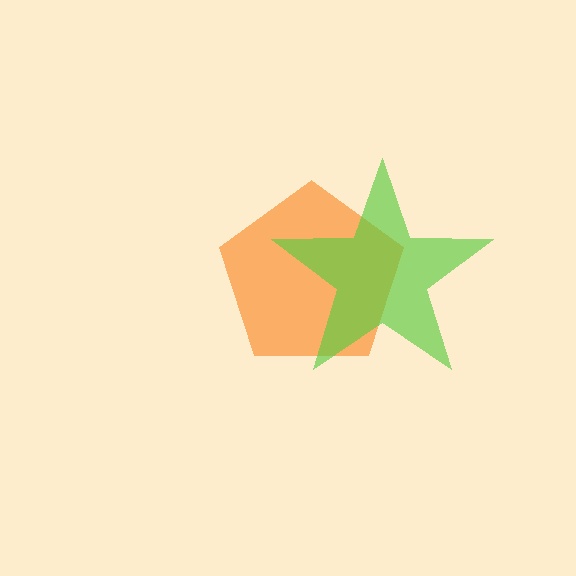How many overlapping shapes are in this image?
There are 2 overlapping shapes in the image.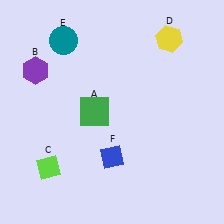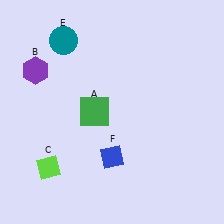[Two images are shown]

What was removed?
The yellow hexagon (D) was removed in Image 2.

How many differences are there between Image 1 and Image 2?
There is 1 difference between the two images.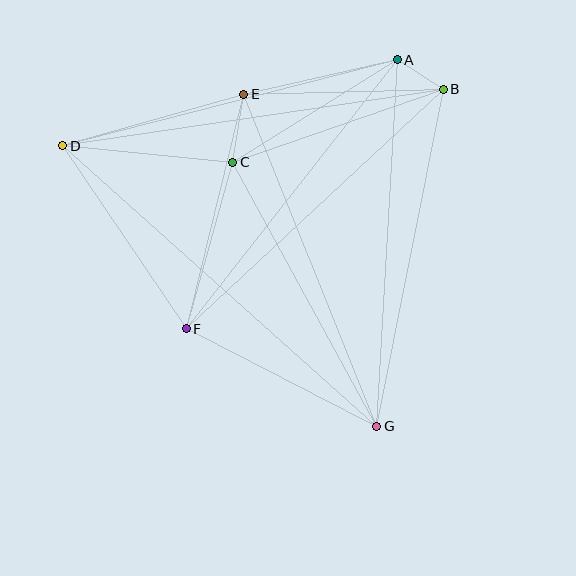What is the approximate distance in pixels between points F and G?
The distance between F and G is approximately 214 pixels.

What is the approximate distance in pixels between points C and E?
The distance between C and E is approximately 69 pixels.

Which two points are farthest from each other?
Points D and G are farthest from each other.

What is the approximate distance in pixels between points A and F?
The distance between A and F is approximately 342 pixels.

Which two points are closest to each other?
Points A and B are closest to each other.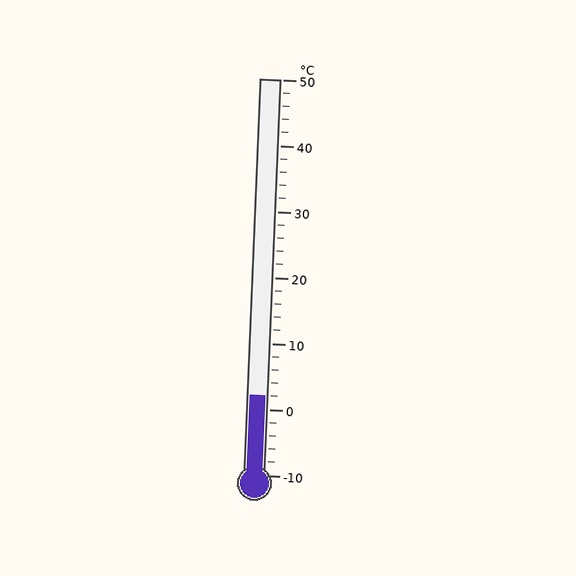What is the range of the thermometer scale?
The thermometer scale ranges from -10°C to 50°C.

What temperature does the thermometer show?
The thermometer shows approximately 2°C.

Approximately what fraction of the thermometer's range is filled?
The thermometer is filled to approximately 20% of its range.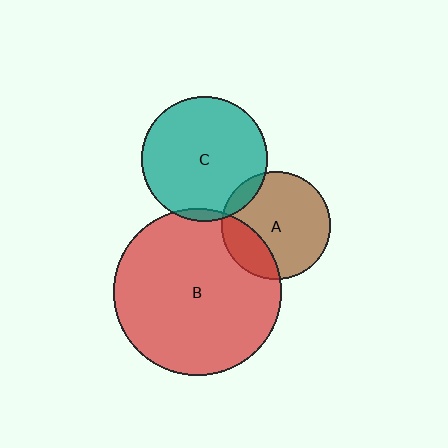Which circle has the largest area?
Circle B (red).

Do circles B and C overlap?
Yes.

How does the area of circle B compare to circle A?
Approximately 2.4 times.